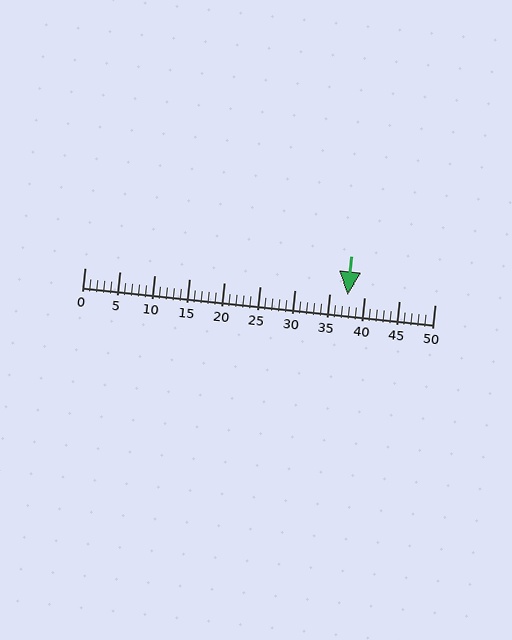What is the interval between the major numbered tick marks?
The major tick marks are spaced 5 units apart.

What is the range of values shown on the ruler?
The ruler shows values from 0 to 50.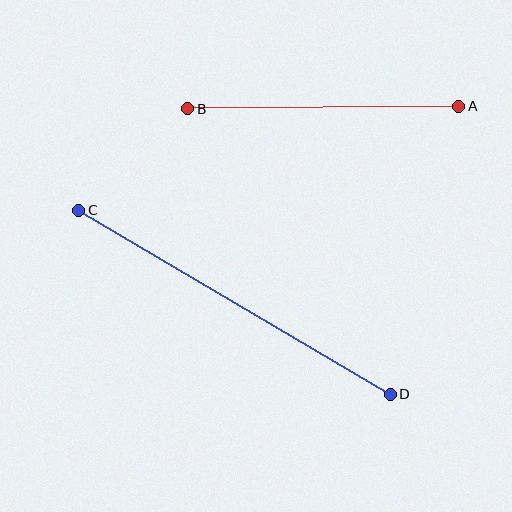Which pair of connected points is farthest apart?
Points C and D are farthest apart.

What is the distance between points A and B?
The distance is approximately 271 pixels.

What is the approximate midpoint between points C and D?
The midpoint is at approximately (235, 302) pixels.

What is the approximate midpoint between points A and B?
The midpoint is at approximately (323, 107) pixels.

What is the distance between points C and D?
The distance is approximately 362 pixels.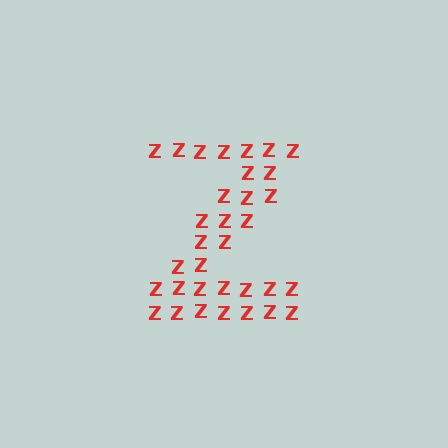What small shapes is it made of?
It is made of small letter Z's.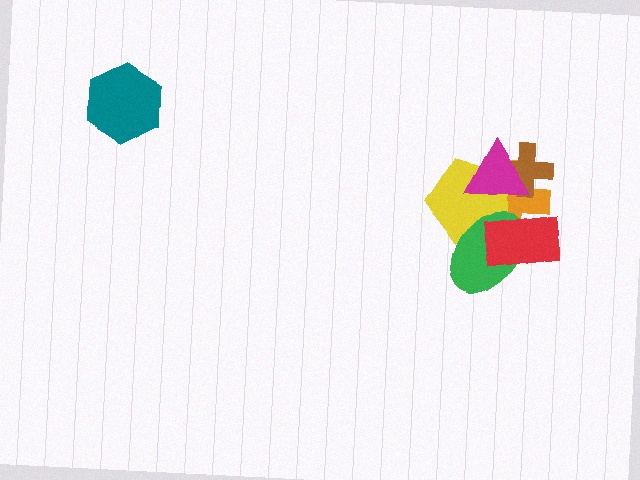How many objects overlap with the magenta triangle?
3 objects overlap with the magenta triangle.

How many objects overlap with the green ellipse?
3 objects overlap with the green ellipse.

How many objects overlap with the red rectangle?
3 objects overlap with the red rectangle.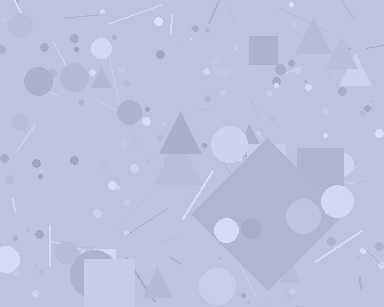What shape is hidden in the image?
A diamond is hidden in the image.